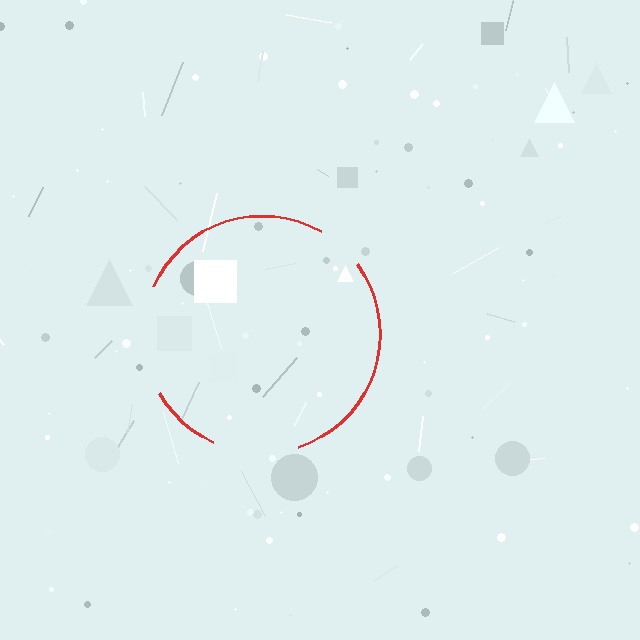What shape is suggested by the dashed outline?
The dashed outline suggests a circle.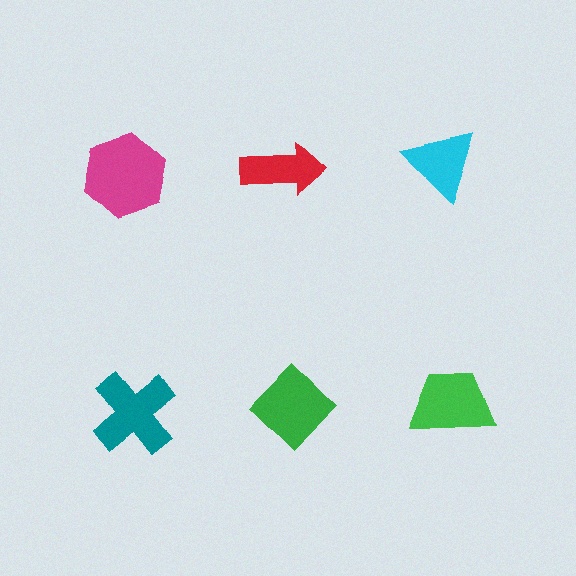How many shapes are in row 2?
3 shapes.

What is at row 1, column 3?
A cyan triangle.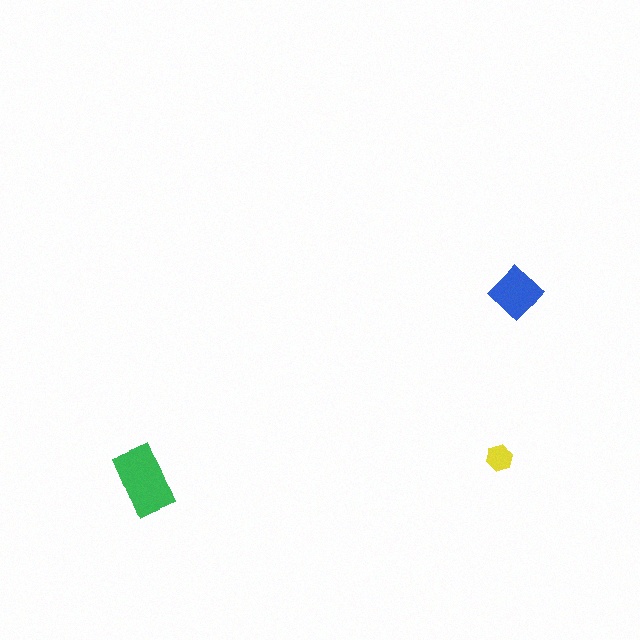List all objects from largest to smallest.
The green rectangle, the blue diamond, the yellow hexagon.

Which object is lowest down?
The green rectangle is bottommost.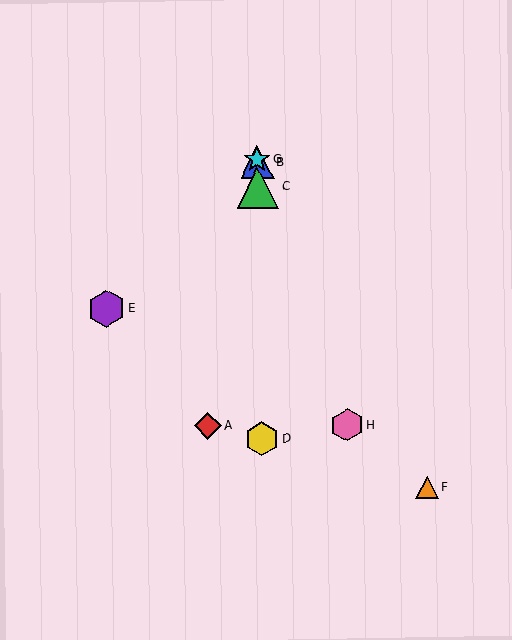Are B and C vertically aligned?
Yes, both are at x≈257.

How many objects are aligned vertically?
4 objects (B, C, D, G) are aligned vertically.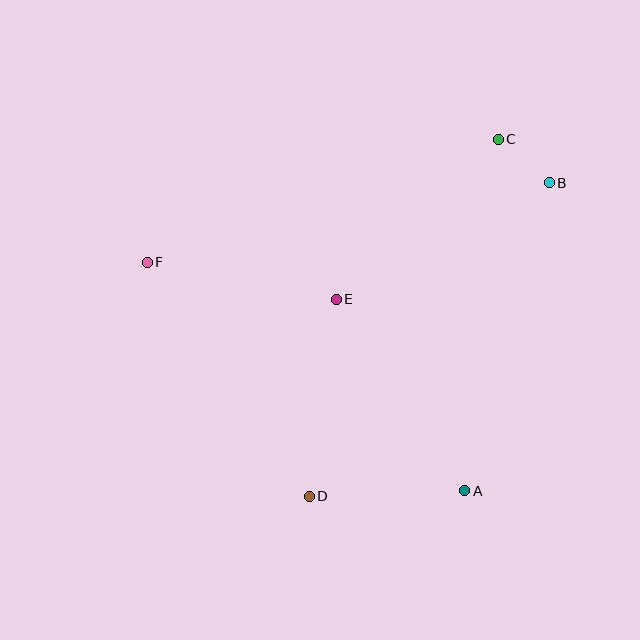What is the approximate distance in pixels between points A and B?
The distance between A and B is approximately 320 pixels.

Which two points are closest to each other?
Points B and C are closest to each other.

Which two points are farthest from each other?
Points B and F are farthest from each other.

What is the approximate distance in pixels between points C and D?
The distance between C and D is approximately 404 pixels.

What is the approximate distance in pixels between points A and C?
The distance between A and C is approximately 353 pixels.